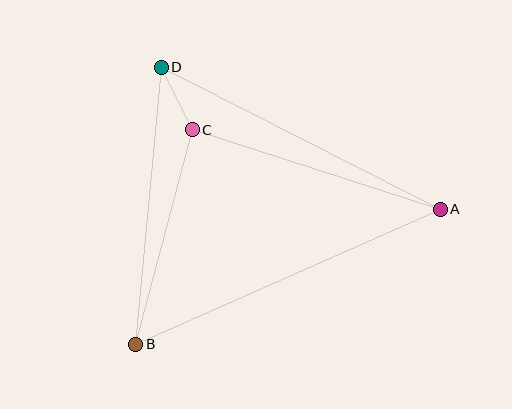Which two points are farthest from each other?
Points A and B are farthest from each other.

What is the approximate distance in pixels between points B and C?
The distance between B and C is approximately 222 pixels.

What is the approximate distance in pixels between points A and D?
The distance between A and D is approximately 313 pixels.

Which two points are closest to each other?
Points C and D are closest to each other.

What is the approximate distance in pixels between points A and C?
The distance between A and C is approximately 260 pixels.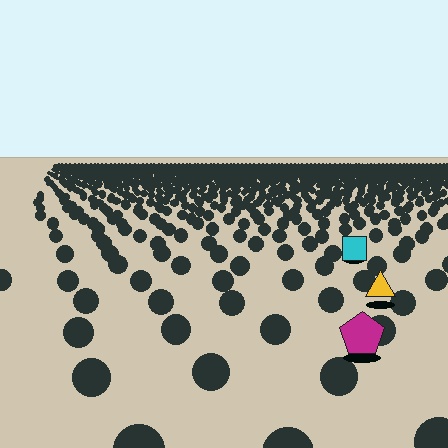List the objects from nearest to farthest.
From nearest to farthest: the magenta pentagon, the yellow triangle, the cyan square.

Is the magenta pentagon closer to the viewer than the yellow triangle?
Yes. The magenta pentagon is closer — you can tell from the texture gradient: the ground texture is coarser near it.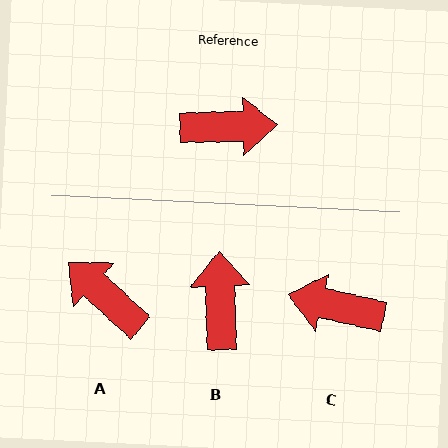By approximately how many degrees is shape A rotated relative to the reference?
Approximately 136 degrees counter-clockwise.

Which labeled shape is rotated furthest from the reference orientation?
C, about 165 degrees away.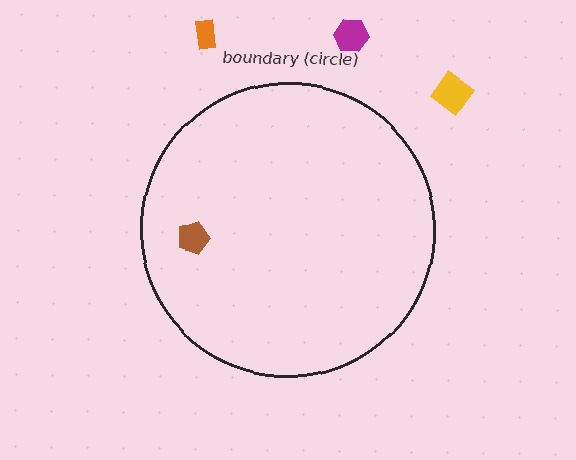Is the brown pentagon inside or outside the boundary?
Inside.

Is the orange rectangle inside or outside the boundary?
Outside.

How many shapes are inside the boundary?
1 inside, 3 outside.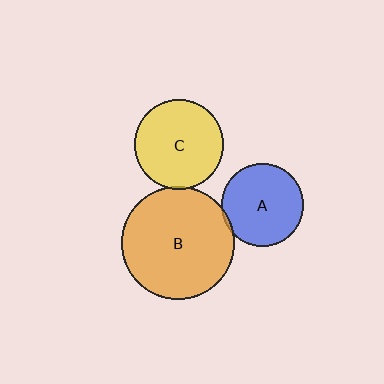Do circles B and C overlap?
Yes.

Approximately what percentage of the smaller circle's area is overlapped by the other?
Approximately 5%.